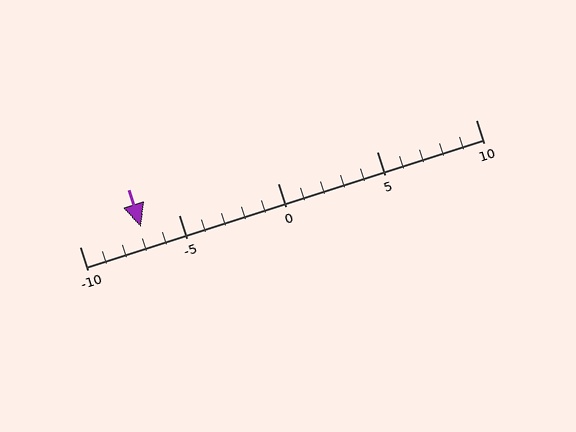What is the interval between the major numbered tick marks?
The major tick marks are spaced 5 units apart.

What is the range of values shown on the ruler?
The ruler shows values from -10 to 10.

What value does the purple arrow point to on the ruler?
The purple arrow points to approximately -7.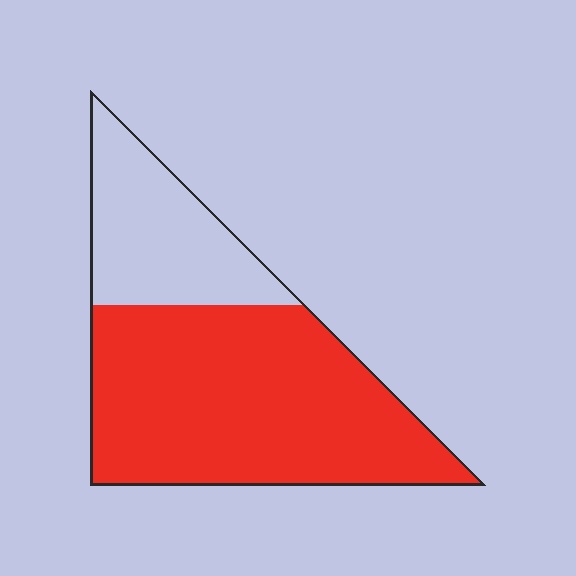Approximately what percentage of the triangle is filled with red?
Approximately 70%.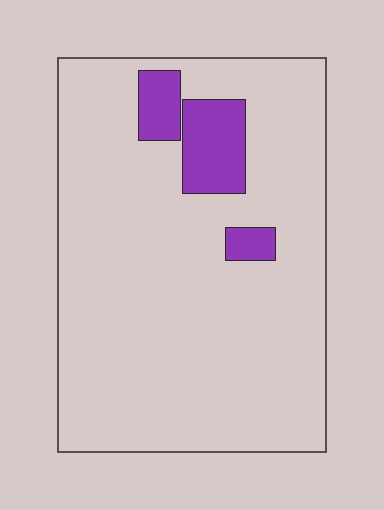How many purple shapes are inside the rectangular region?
3.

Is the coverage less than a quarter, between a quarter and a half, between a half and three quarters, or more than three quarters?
Less than a quarter.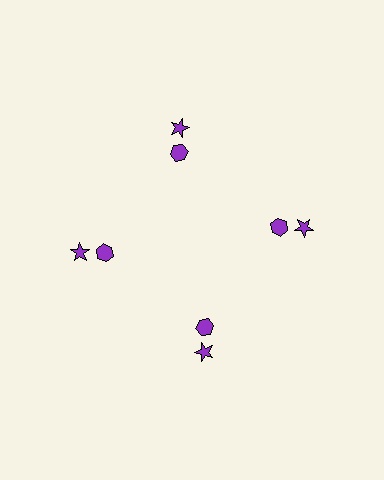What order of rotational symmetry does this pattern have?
This pattern has 4-fold rotational symmetry.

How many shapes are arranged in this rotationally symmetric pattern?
There are 8 shapes, arranged in 4 groups of 2.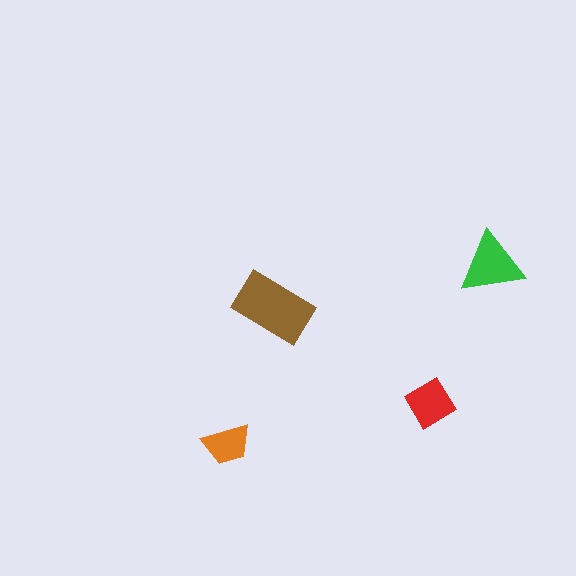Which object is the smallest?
The orange trapezoid.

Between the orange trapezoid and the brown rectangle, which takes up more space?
The brown rectangle.